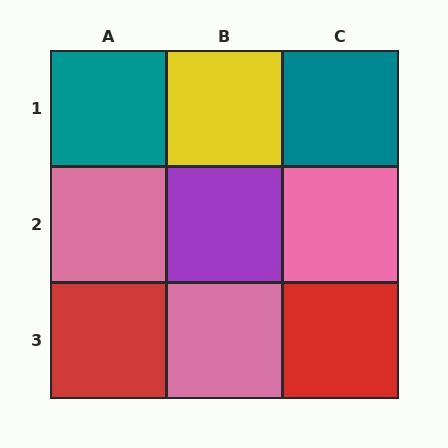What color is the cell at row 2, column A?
Pink.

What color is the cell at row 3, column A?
Red.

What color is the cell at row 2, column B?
Purple.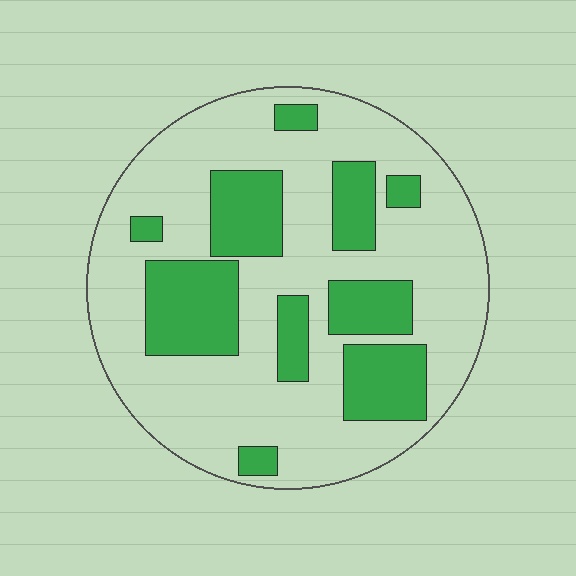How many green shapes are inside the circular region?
10.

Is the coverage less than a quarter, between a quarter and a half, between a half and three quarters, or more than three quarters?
Between a quarter and a half.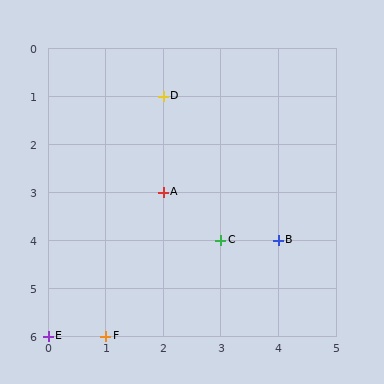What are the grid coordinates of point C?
Point C is at grid coordinates (3, 4).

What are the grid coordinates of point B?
Point B is at grid coordinates (4, 4).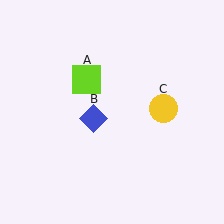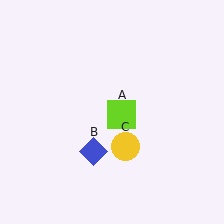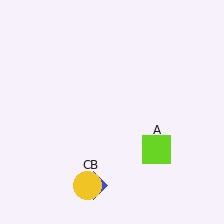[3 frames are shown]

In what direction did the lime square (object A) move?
The lime square (object A) moved down and to the right.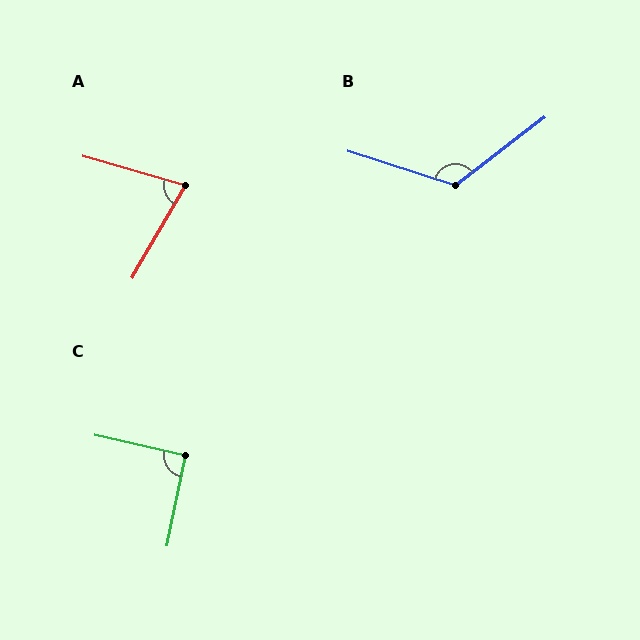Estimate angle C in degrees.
Approximately 91 degrees.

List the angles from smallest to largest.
A (76°), C (91°), B (125°).